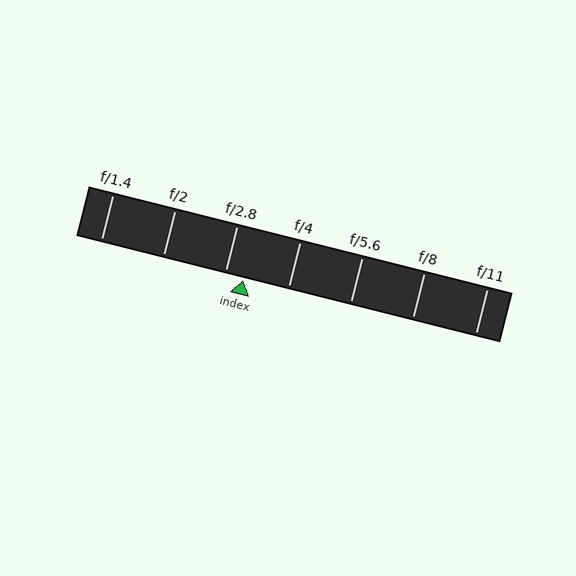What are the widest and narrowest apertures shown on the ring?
The widest aperture shown is f/1.4 and the narrowest is f/11.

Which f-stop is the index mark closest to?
The index mark is closest to f/2.8.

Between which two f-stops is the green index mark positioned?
The index mark is between f/2.8 and f/4.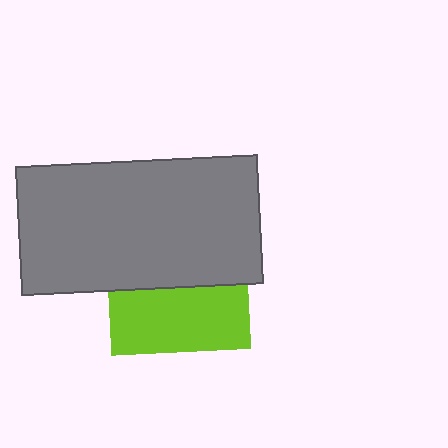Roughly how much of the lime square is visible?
About half of it is visible (roughly 46%).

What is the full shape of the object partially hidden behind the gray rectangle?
The partially hidden object is a lime square.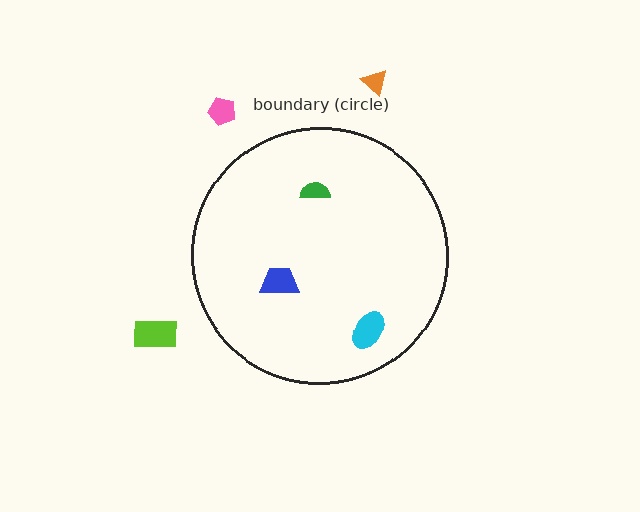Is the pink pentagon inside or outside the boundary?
Outside.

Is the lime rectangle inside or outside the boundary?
Outside.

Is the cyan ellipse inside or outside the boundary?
Inside.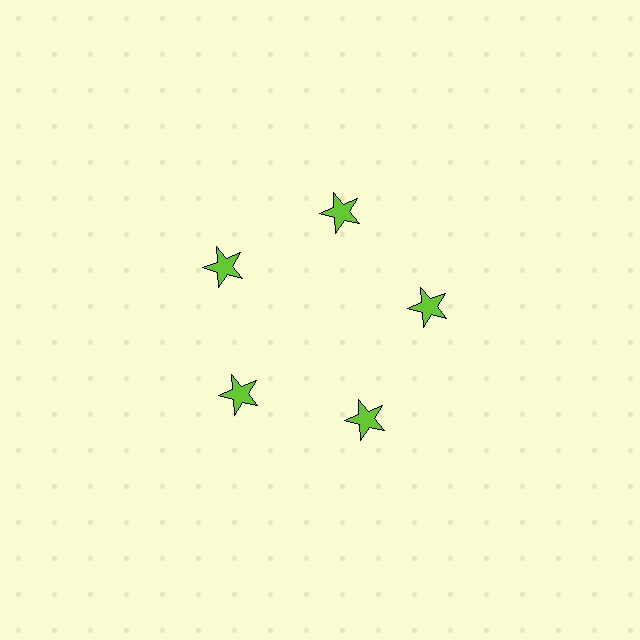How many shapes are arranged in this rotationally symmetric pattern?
There are 5 shapes, arranged in 5 groups of 1.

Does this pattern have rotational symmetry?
Yes, this pattern has 5-fold rotational symmetry. It looks the same after rotating 72 degrees around the center.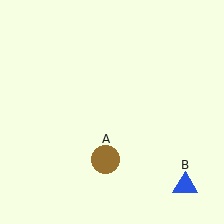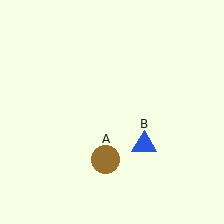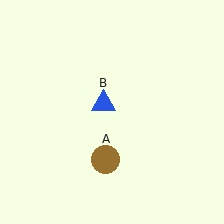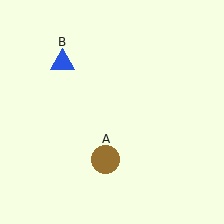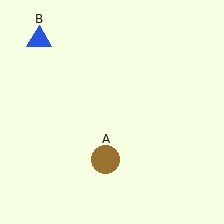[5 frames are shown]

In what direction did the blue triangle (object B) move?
The blue triangle (object B) moved up and to the left.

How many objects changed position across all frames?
1 object changed position: blue triangle (object B).